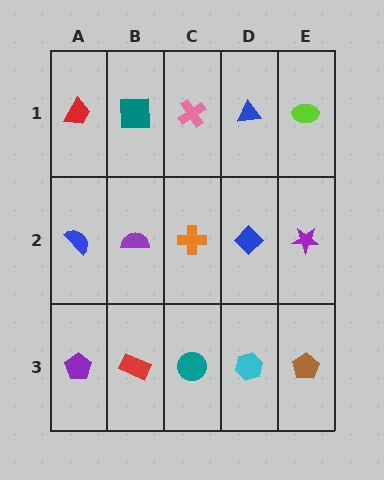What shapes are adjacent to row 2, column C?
A pink cross (row 1, column C), a teal circle (row 3, column C), a purple semicircle (row 2, column B), a blue diamond (row 2, column D).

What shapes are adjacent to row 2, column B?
A teal square (row 1, column B), a red rectangle (row 3, column B), a blue semicircle (row 2, column A), an orange cross (row 2, column C).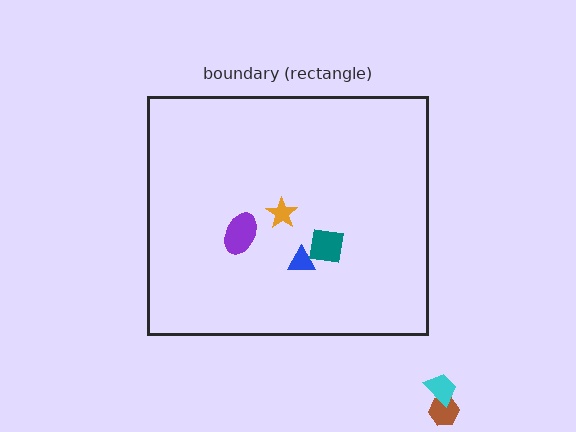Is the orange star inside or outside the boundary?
Inside.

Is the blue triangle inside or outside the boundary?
Inside.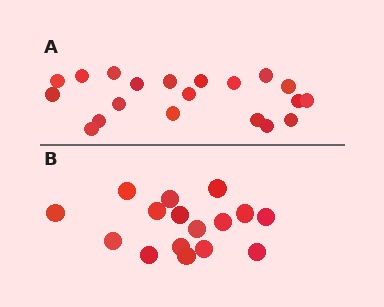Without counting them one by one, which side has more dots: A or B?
Region A (the top region) has more dots.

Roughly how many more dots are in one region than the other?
Region A has about 4 more dots than region B.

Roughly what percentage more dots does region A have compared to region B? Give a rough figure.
About 25% more.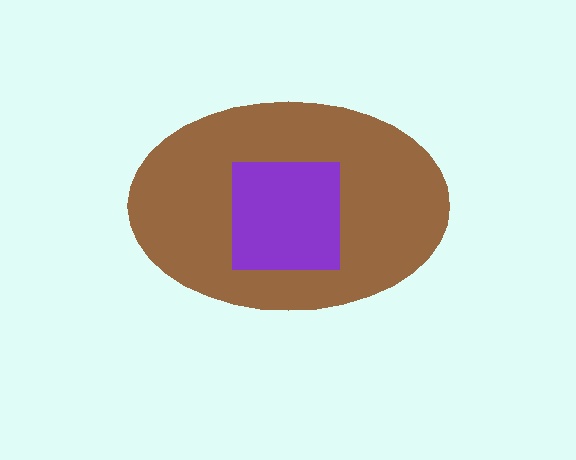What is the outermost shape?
The brown ellipse.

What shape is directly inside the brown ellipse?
The purple square.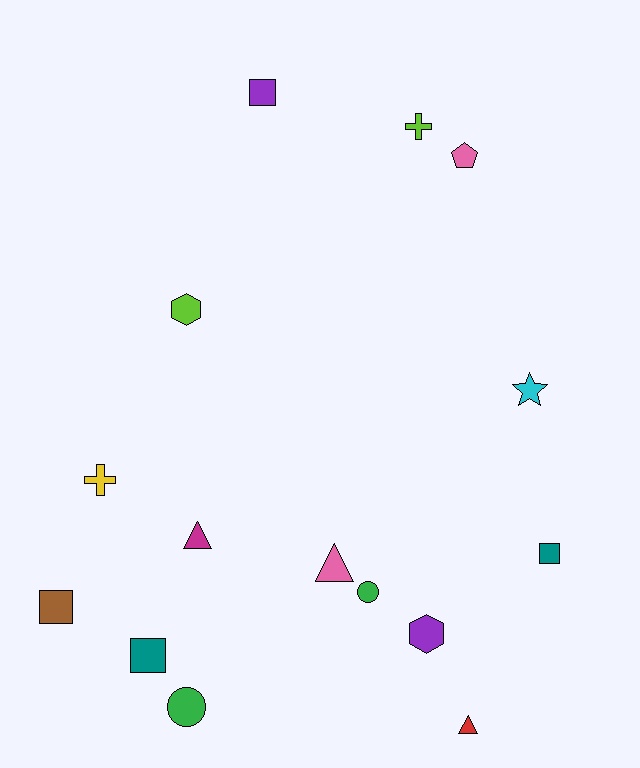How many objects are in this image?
There are 15 objects.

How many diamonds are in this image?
There are no diamonds.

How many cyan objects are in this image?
There is 1 cyan object.